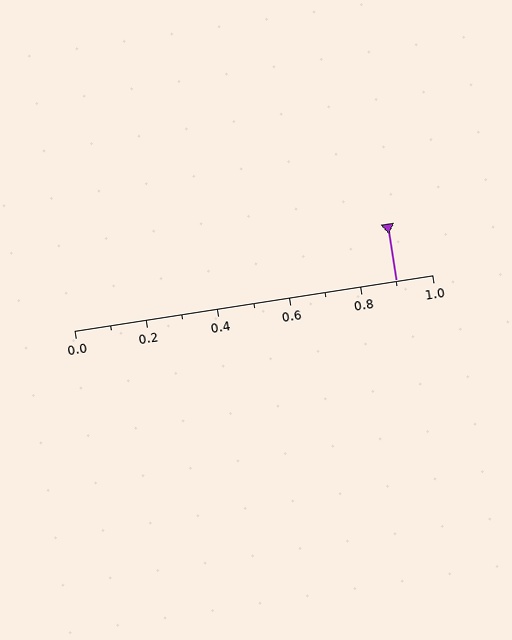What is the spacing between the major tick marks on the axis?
The major ticks are spaced 0.2 apart.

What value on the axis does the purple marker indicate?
The marker indicates approximately 0.9.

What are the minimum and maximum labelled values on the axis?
The axis runs from 0.0 to 1.0.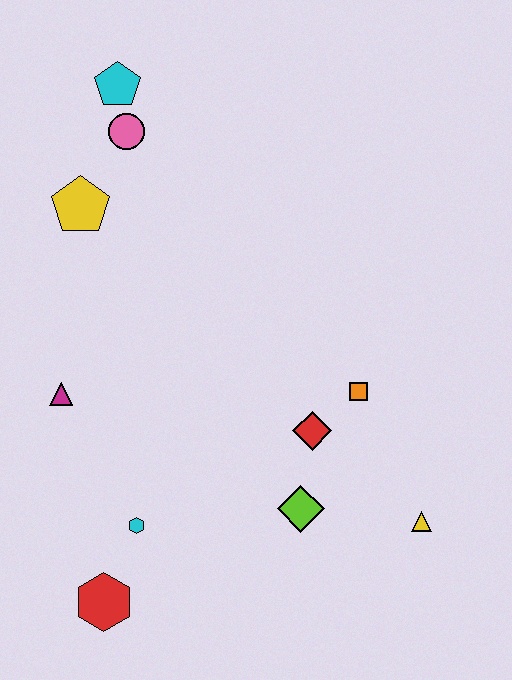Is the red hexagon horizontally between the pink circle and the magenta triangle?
Yes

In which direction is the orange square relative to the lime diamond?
The orange square is above the lime diamond.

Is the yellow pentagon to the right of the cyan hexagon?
No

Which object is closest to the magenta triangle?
The cyan hexagon is closest to the magenta triangle.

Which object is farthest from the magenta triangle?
The yellow triangle is farthest from the magenta triangle.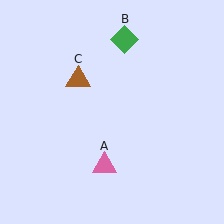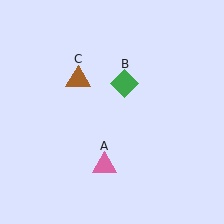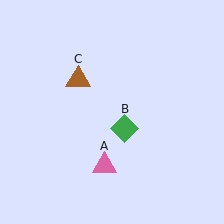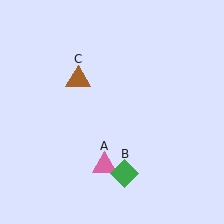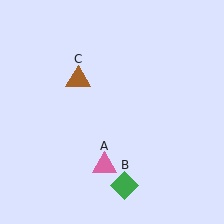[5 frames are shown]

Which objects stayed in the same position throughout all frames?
Pink triangle (object A) and brown triangle (object C) remained stationary.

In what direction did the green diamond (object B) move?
The green diamond (object B) moved down.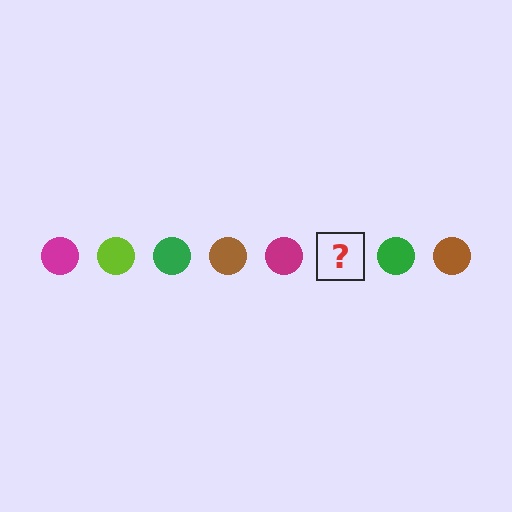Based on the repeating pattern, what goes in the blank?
The blank should be a lime circle.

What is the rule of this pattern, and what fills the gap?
The rule is that the pattern cycles through magenta, lime, green, brown circles. The gap should be filled with a lime circle.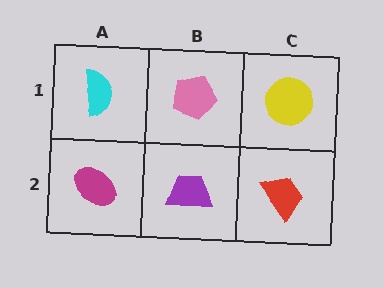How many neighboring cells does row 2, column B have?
3.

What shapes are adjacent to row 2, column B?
A pink pentagon (row 1, column B), a magenta ellipse (row 2, column A), a red trapezoid (row 2, column C).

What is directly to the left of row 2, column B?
A magenta ellipse.